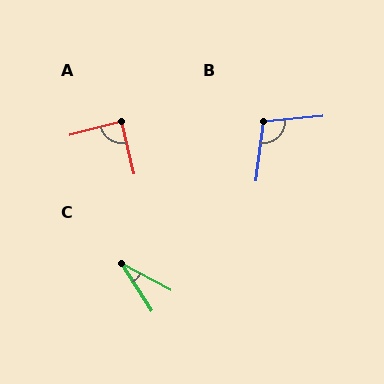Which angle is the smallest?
C, at approximately 29 degrees.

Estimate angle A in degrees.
Approximately 88 degrees.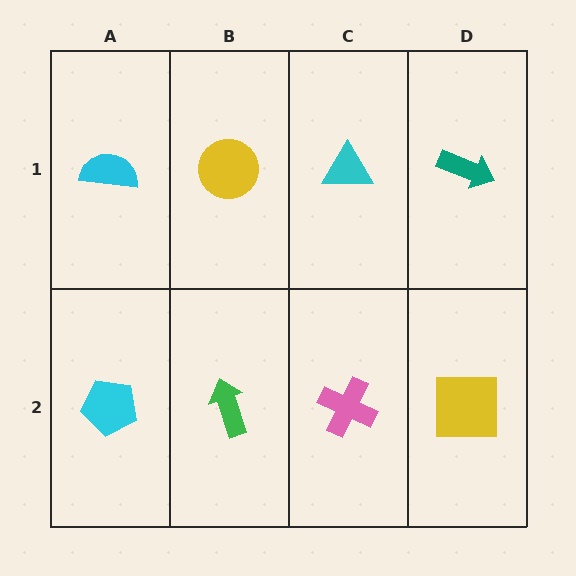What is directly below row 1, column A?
A cyan pentagon.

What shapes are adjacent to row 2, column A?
A cyan semicircle (row 1, column A), a green arrow (row 2, column B).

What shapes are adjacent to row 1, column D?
A yellow square (row 2, column D), a cyan triangle (row 1, column C).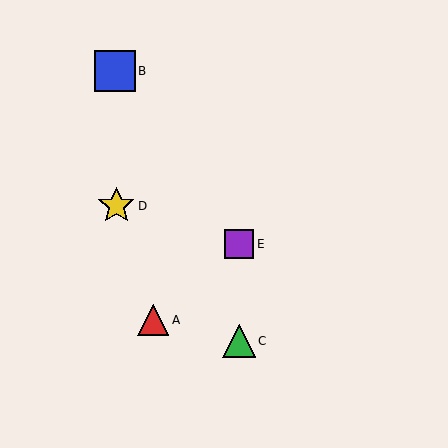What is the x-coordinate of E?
Object E is at x≈239.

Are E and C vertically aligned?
Yes, both are at x≈239.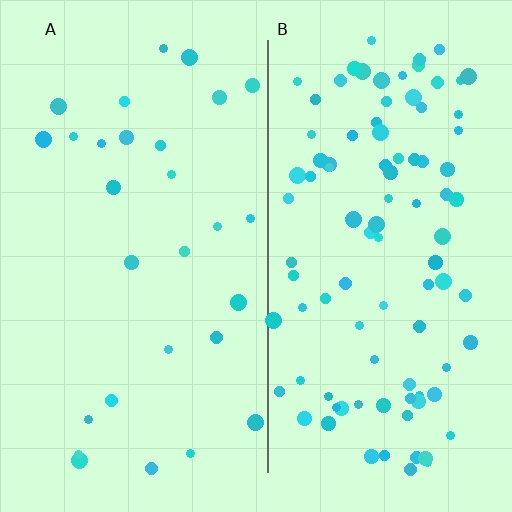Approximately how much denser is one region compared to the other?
Approximately 3.4× — region B over region A.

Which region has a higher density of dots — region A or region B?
B (the right).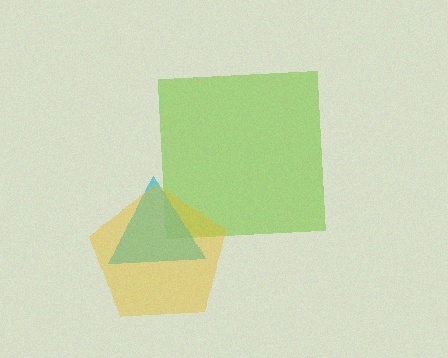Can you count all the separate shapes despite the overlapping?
Yes, there are 3 separate shapes.